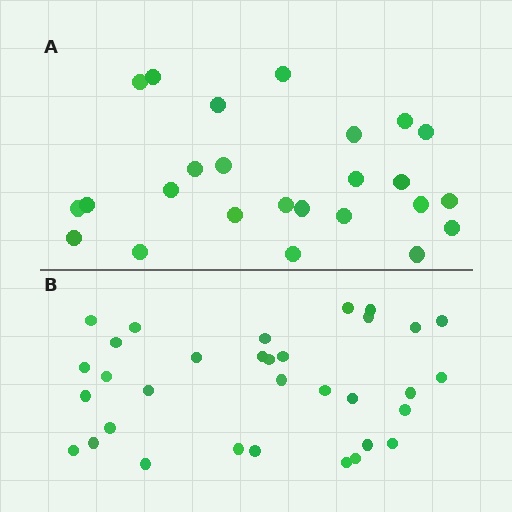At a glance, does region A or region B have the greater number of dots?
Region B (the bottom region) has more dots.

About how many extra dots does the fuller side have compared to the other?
Region B has roughly 8 or so more dots than region A.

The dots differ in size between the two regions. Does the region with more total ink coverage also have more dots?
No. Region A has more total ink coverage because its dots are larger, but region B actually contains more individual dots. Total area can be misleading — the number of items is what matters here.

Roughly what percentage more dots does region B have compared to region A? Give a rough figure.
About 30% more.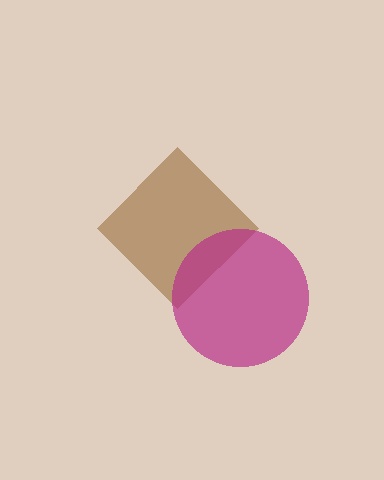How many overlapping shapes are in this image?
There are 2 overlapping shapes in the image.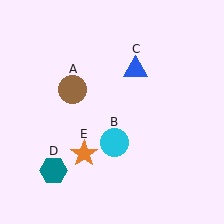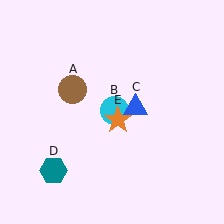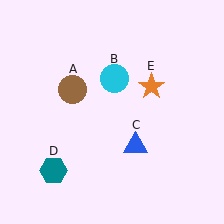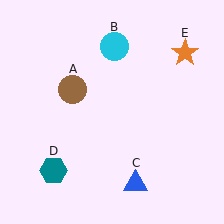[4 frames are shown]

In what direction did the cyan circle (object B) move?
The cyan circle (object B) moved up.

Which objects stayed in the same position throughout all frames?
Brown circle (object A) and teal hexagon (object D) remained stationary.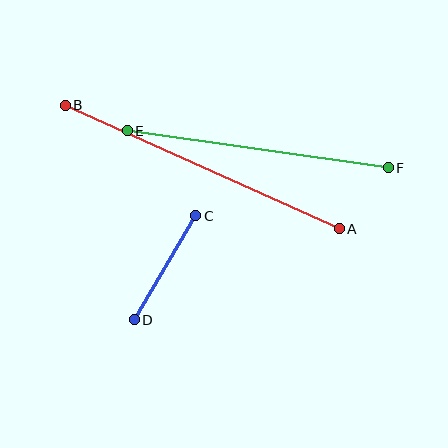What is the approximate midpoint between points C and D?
The midpoint is at approximately (165, 268) pixels.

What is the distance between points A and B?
The distance is approximately 301 pixels.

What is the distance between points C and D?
The distance is approximately 121 pixels.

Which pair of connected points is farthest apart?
Points A and B are farthest apart.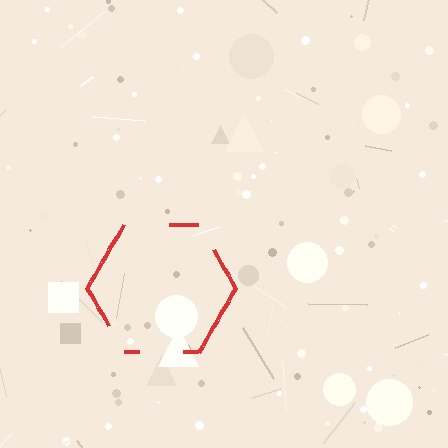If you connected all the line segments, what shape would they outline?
They would outline a hexagon.